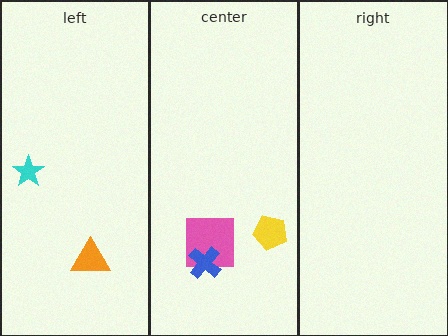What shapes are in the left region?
The cyan star, the orange triangle.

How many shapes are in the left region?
2.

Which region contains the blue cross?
The center region.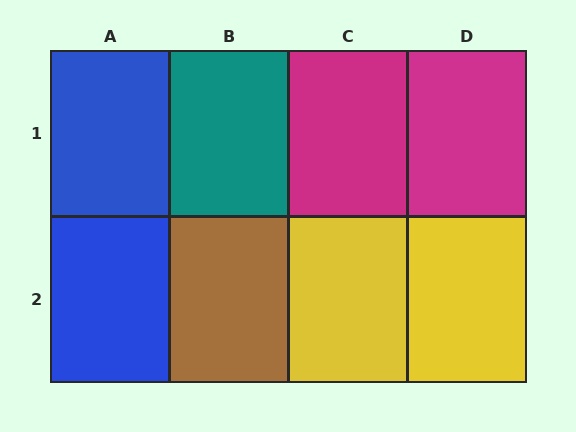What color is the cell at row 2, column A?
Blue.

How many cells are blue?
2 cells are blue.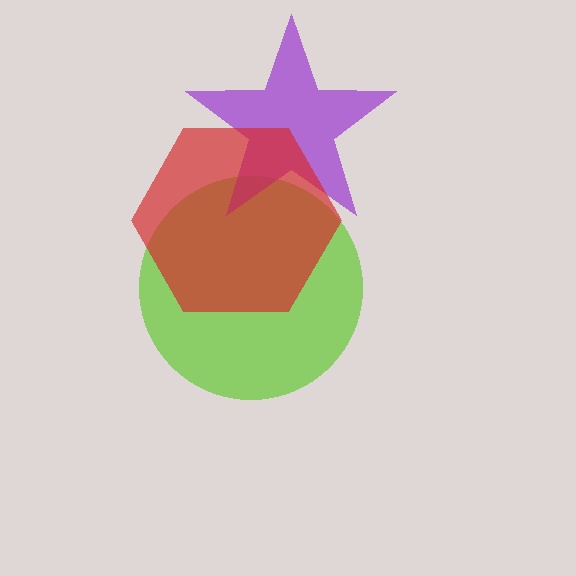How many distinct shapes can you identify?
There are 3 distinct shapes: a lime circle, a purple star, a red hexagon.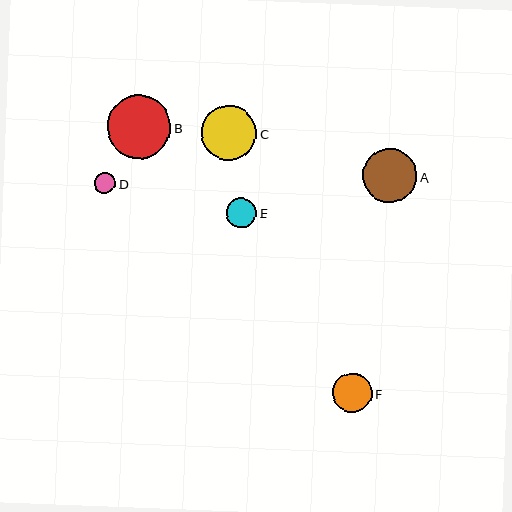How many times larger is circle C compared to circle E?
Circle C is approximately 1.8 times the size of circle E.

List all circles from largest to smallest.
From largest to smallest: B, C, A, F, E, D.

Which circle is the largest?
Circle B is the largest with a size of approximately 64 pixels.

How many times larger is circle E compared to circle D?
Circle E is approximately 1.4 times the size of circle D.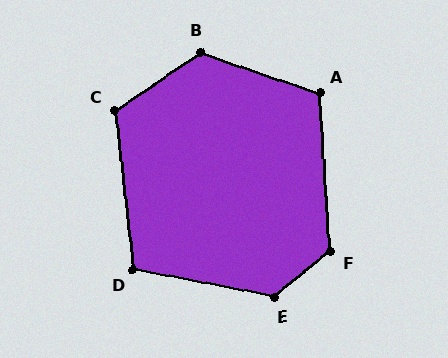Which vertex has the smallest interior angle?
D, at approximately 107 degrees.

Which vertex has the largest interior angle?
E, at approximately 130 degrees.